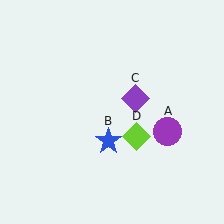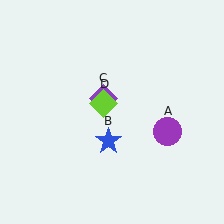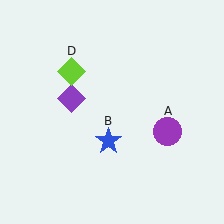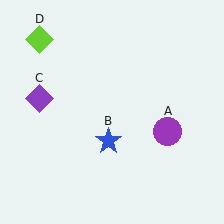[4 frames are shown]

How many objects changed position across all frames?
2 objects changed position: purple diamond (object C), lime diamond (object D).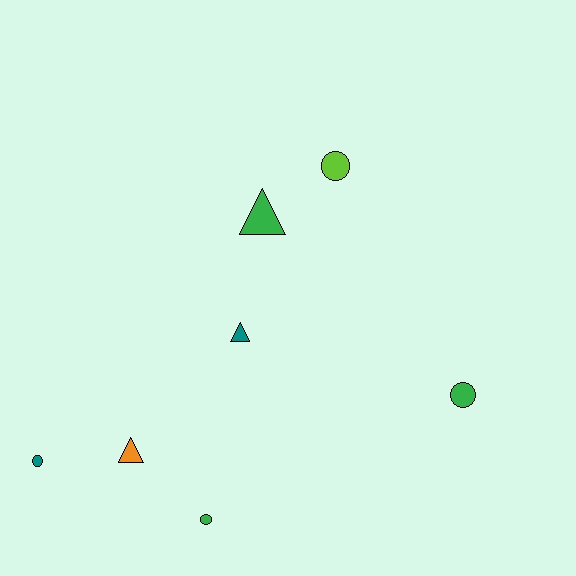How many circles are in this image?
There are 4 circles.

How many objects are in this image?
There are 7 objects.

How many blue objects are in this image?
There are no blue objects.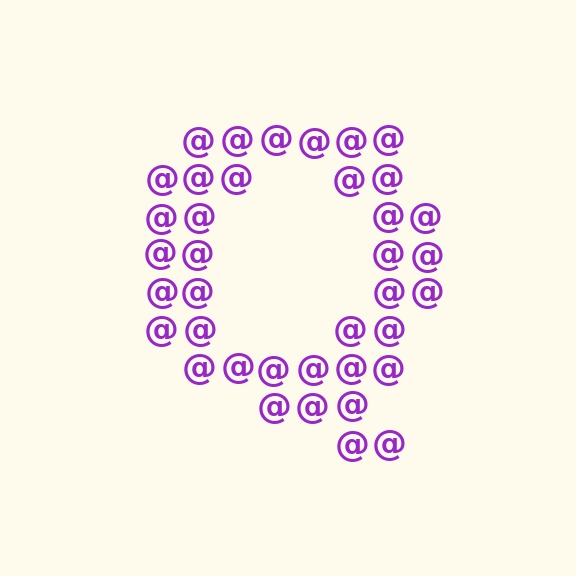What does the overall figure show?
The overall figure shows the letter Q.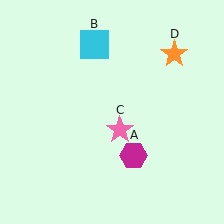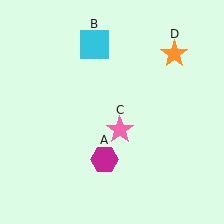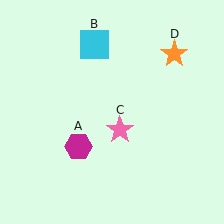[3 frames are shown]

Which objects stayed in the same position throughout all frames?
Cyan square (object B) and pink star (object C) and orange star (object D) remained stationary.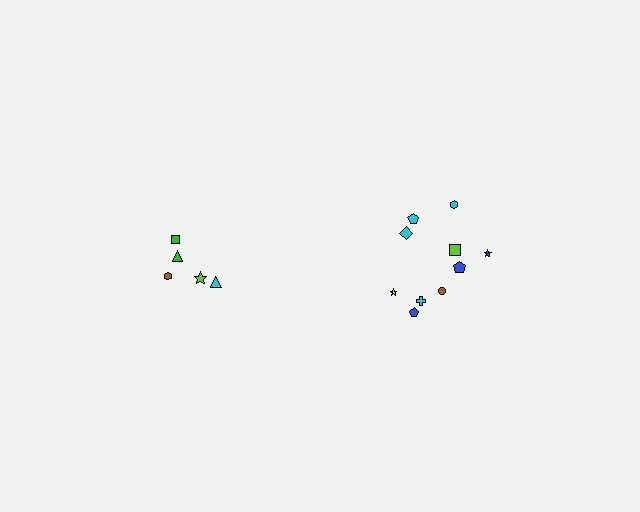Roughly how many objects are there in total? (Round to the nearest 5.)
Roughly 15 objects in total.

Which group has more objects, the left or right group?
The right group.